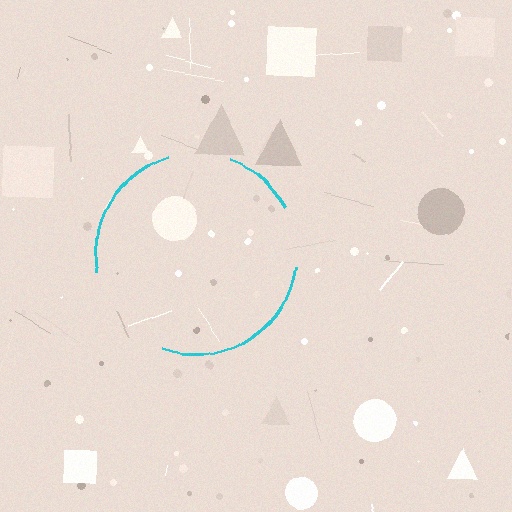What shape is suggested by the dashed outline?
The dashed outline suggests a circle.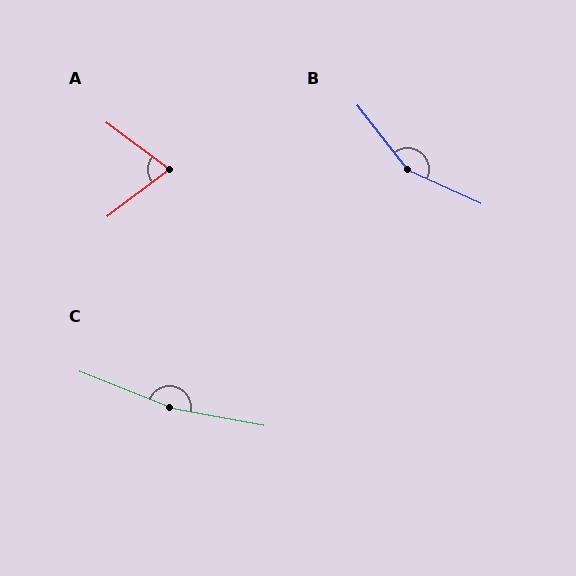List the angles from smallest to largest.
A (74°), B (152°), C (169°).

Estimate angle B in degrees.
Approximately 152 degrees.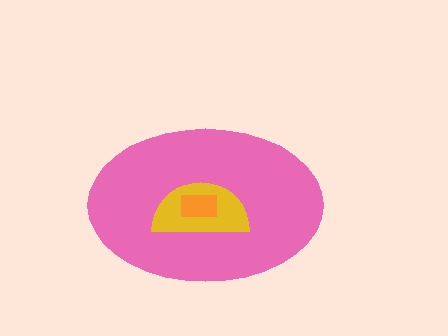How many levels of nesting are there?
3.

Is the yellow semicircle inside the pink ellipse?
Yes.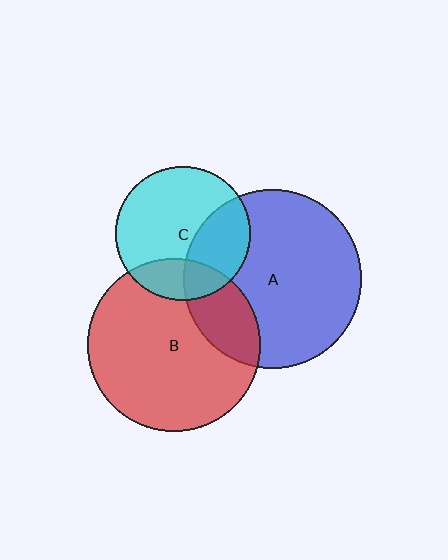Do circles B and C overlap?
Yes.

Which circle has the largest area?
Circle A (blue).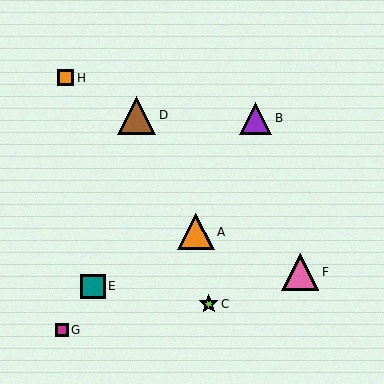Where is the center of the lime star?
The center of the lime star is at (209, 304).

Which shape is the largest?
The brown triangle (labeled D) is the largest.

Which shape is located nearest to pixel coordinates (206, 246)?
The orange triangle (labeled A) at (196, 232) is nearest to that location.